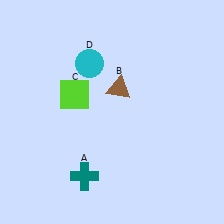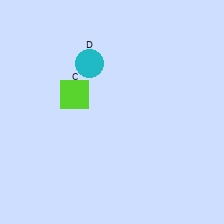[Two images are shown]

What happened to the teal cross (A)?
The teal cross (A) was removed in Image 2. It was in the bottom-left area of Image 1.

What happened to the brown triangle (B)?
The brown triangle (B) was removed in Image 2. It was in the top-right area of Image 1.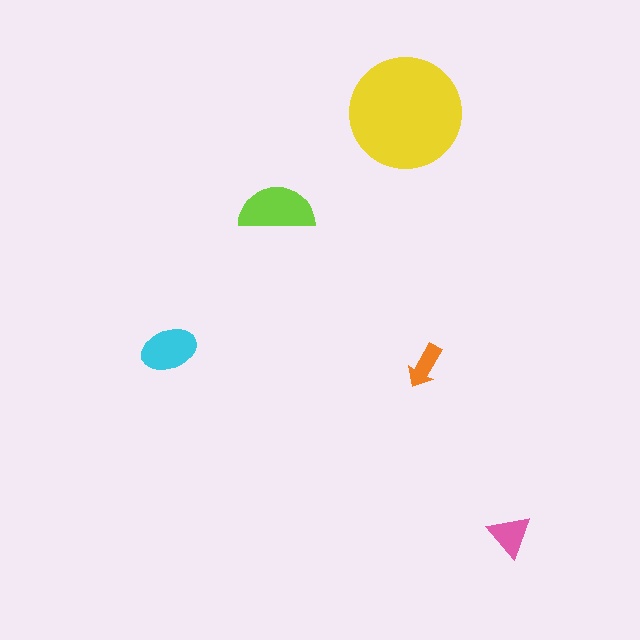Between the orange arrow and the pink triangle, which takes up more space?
The pink triangle.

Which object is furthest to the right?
The pink triangle is rightmost.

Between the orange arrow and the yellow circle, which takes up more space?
The yellow circle.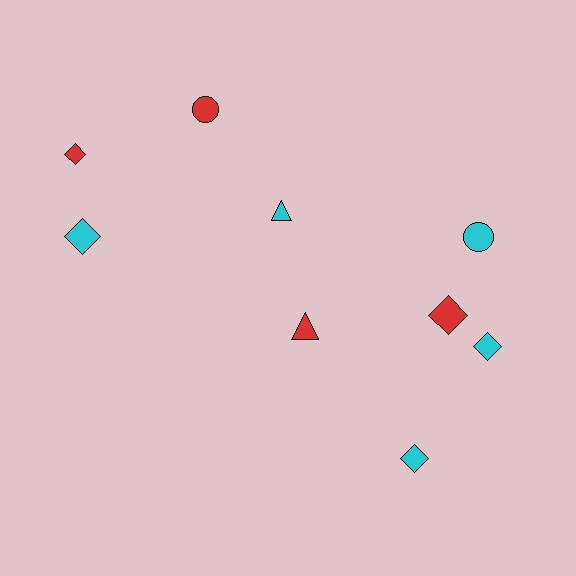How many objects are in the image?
There are 9 objects.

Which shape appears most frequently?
Diamond, with 5 objects.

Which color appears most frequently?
Cyan, with 5 objects.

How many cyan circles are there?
There is 1 cyan circle.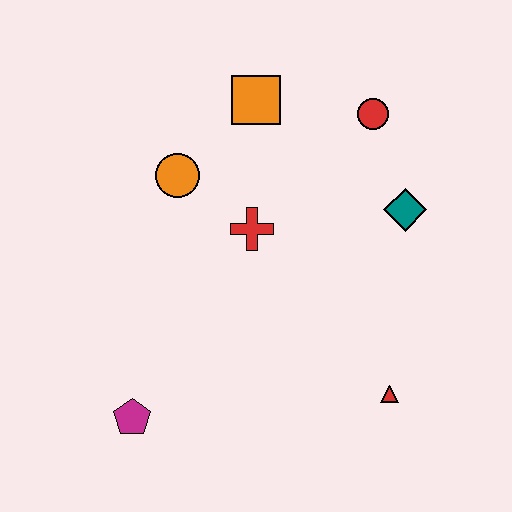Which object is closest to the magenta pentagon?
The red cross is closest to the magenta pentagon.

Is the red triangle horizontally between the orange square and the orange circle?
No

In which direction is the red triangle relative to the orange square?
The red triangle is below the orange square.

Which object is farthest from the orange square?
The magenta pentagon is farthest from the orange square.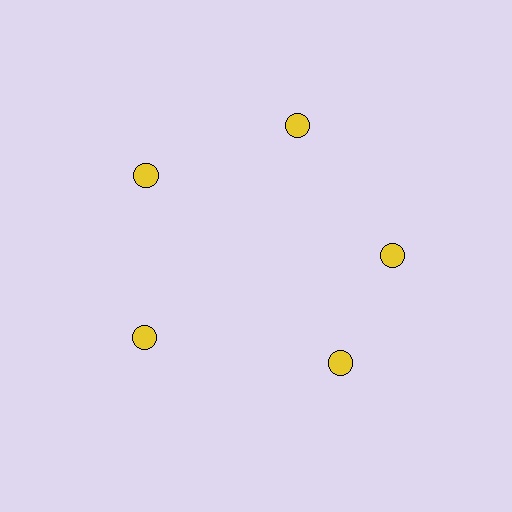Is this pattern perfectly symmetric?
No. The 5 yellow circles are arranged in a ring, but one element near the 5 o'clock position is rotated out of alignment along the ring, breaking the 5-fold rotational symmetry.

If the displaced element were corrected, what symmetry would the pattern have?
It would have 5-fold rotational symmetry — the pattern would map onto itself every 72 degrees.